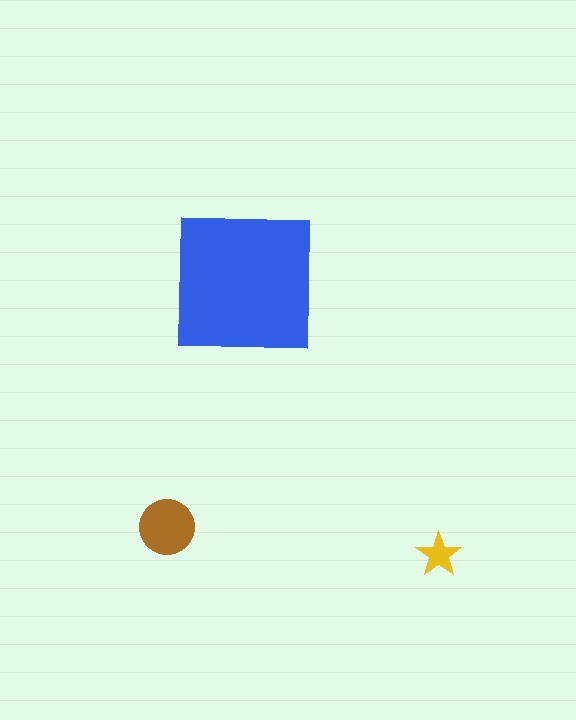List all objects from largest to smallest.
The blue square, the brown circle, the yellow star.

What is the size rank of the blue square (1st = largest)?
1st.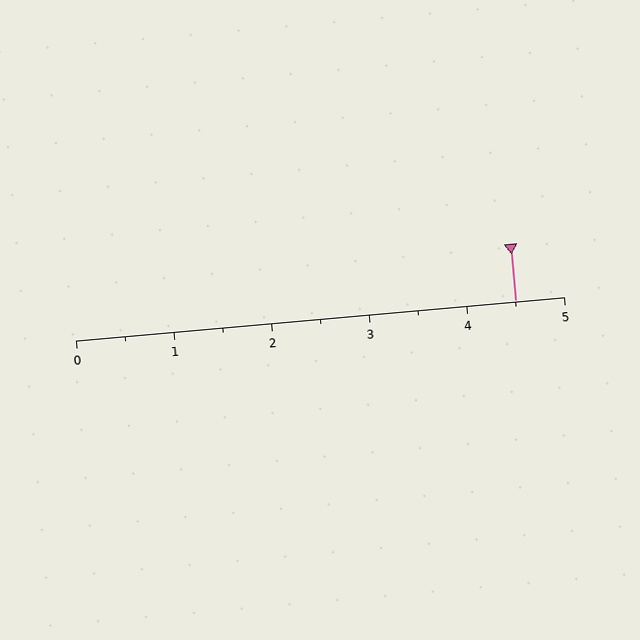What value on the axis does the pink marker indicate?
The marker indicates approximately 4.5.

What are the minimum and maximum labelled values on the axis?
The axis runs from 0 to 5.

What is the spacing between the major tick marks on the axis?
The major ticks are spaced 1 apart.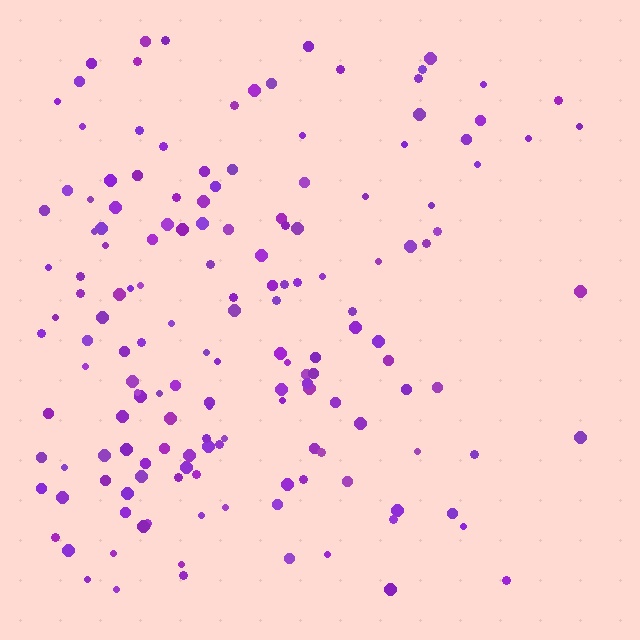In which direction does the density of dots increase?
From right to left, with the left side densest.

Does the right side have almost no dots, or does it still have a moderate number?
Still a moderate number, just noticeably fewer than the left.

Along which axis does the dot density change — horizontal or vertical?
Horizontal.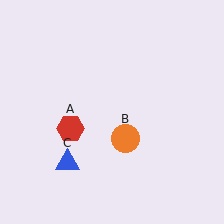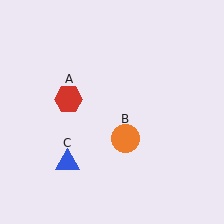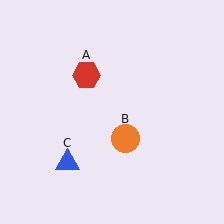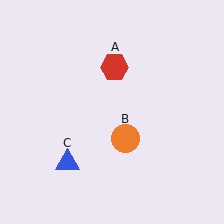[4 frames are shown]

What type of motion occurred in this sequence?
The red hexagon (object A) rotated clockwise around the center of the scene.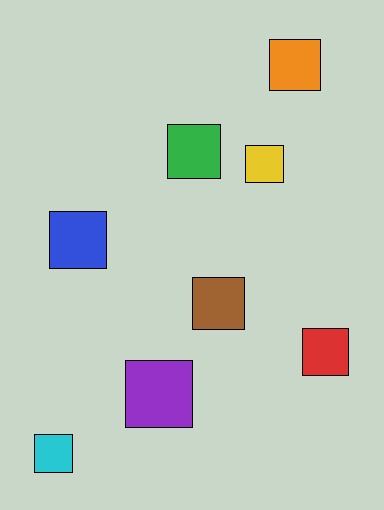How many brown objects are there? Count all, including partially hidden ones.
There is 1 brown object.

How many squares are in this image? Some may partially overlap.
There are 8 squares.